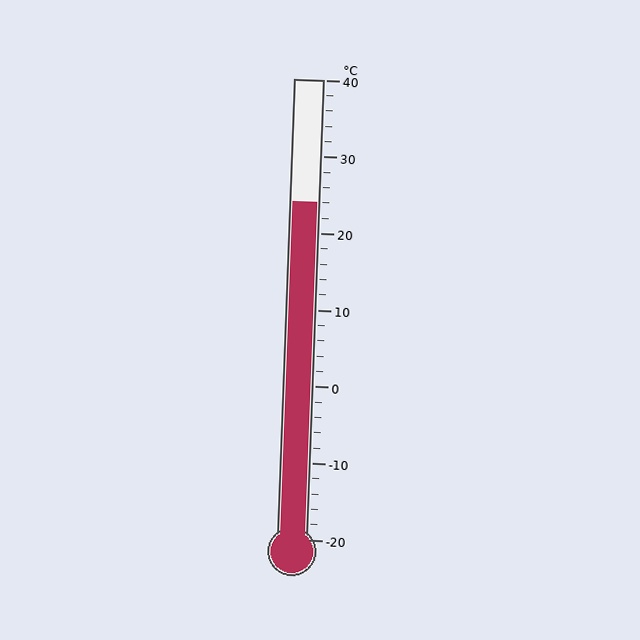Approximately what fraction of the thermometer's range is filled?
The thermometer is filled to approximately 75% of its range.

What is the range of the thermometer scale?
The thermometer scale ranges from -20°C to 40°C.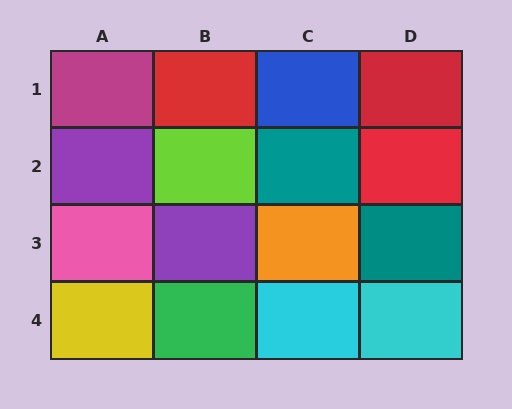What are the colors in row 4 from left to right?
Yellow, green, cyan, cyan.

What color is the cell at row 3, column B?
Purple.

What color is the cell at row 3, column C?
Orange.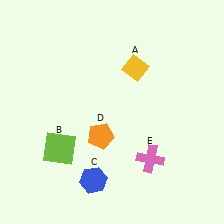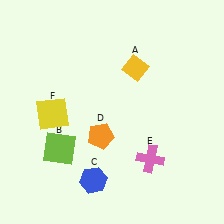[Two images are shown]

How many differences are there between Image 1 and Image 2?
There is 1 difference between the two images.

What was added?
A yellow square (F) was added in Image 2.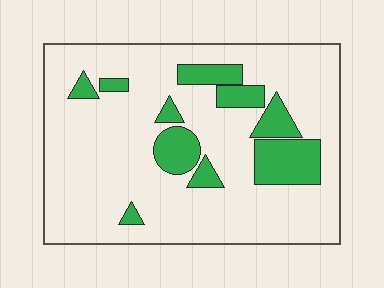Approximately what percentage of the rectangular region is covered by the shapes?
Approximately 20%.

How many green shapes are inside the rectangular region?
10.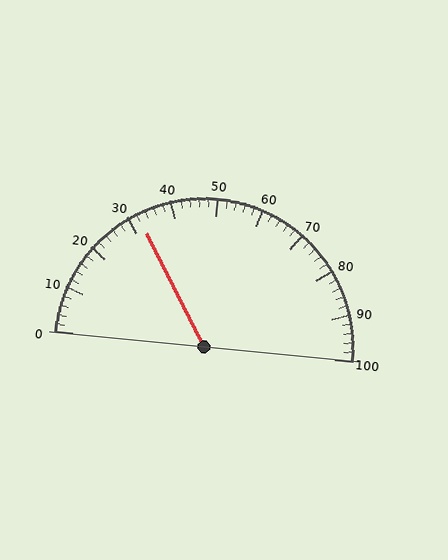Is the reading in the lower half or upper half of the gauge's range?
The reading is in the lower half of the range (0 to 100).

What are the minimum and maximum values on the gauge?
The gauge ranges from 0 to 100.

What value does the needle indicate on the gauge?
The needle indicates approximately 32.